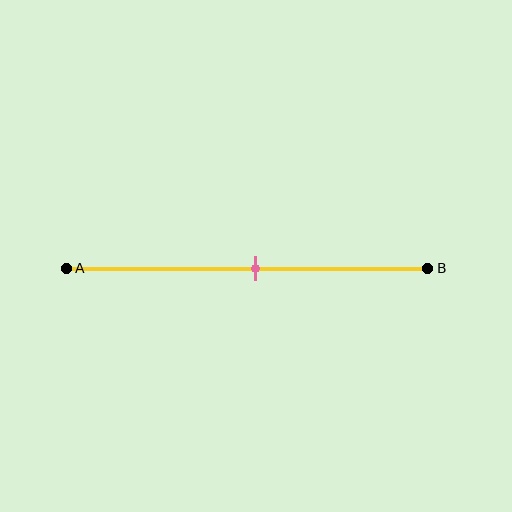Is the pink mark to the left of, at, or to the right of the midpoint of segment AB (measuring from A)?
The pink mark is approximately at the midpoint of segment AB.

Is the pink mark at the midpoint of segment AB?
Yes, the mark is approximately at the midpoint.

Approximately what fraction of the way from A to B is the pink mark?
The pink mark is approximately 50% of the way from A to B.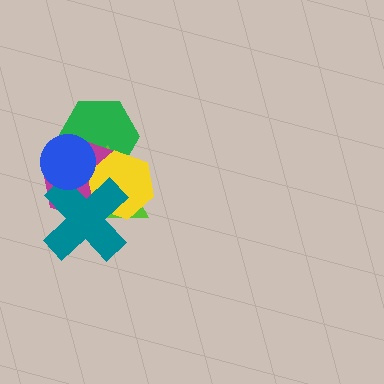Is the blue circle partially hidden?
No, no other shape covers it.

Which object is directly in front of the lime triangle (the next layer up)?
The magenta hexagon is directly in front of the lime triangle.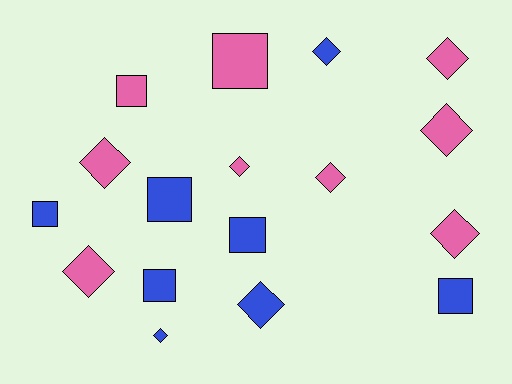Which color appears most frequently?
Pink, with 9 objects.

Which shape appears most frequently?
Diamond, with 10 objects.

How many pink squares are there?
There are 2 pink squares.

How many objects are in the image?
There are 17 objects.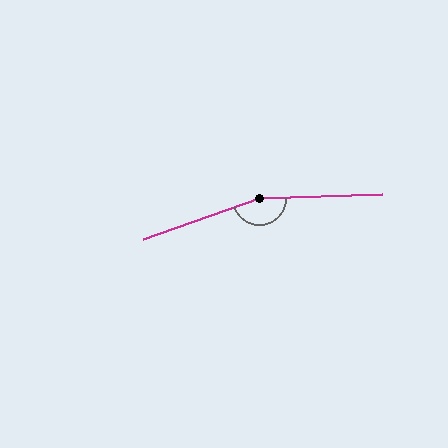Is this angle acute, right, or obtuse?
It is obtuse.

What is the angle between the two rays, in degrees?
Approximately 162 degrees.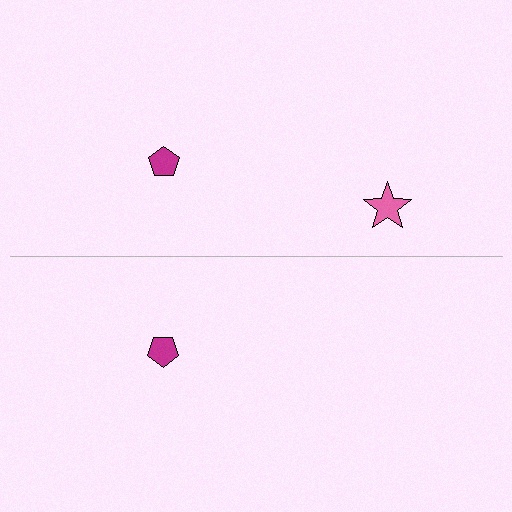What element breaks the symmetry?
A pink star is missing from the bottom side.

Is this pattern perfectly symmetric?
No, the pattern is not perfectly symmetric. A pink star is missing from the bottom side.